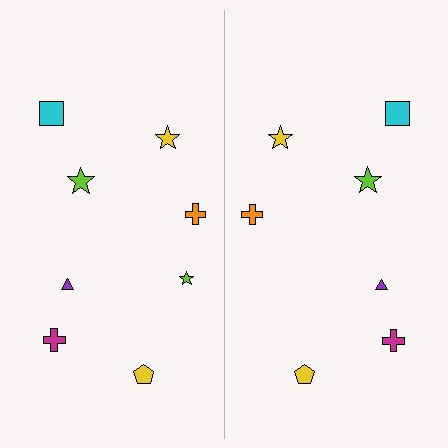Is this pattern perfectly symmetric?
No, the pattern is not perfectly symmetric. A lime star is missing from the right side.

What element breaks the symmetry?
A lime star is missing from the right side.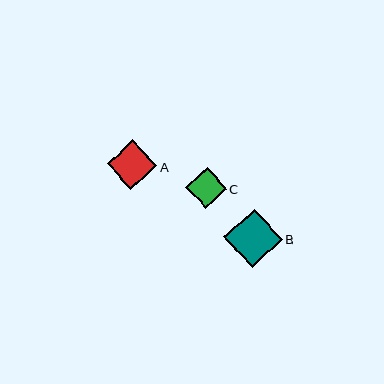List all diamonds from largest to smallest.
From largest to smallest: B, A, C.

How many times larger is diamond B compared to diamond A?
Diamond B is approximately 1.2 times the size of diamond A.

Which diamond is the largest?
Diamond B is the largest with a size of approximately 58 pixels.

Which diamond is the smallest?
Diamond C is the smallest with a size of approximately 40 pixels.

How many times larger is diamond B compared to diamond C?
Diamond B is approximately 1.5 times the size of diamond C.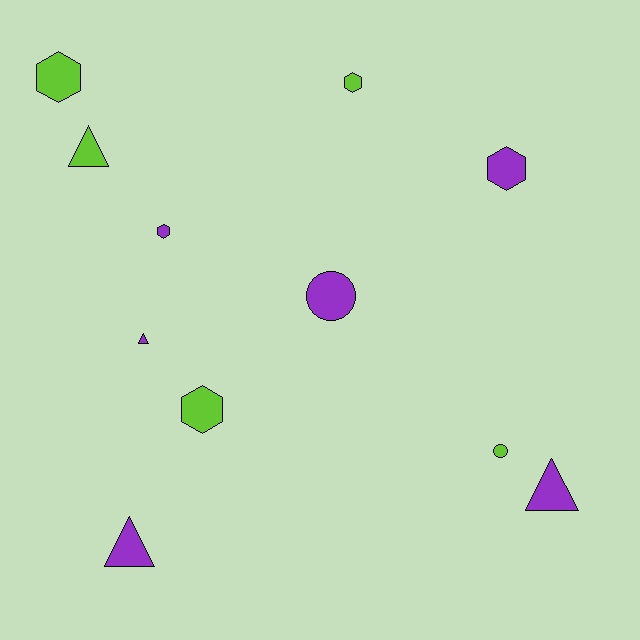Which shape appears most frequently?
Hexagon, with 5 objects.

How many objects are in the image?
There are 11 objects.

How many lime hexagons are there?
There are 3 lime hexagons.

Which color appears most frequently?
Purple, with 6 objects.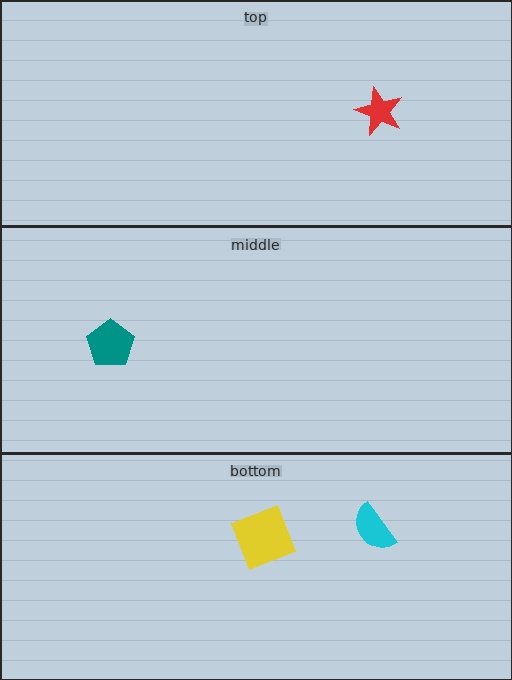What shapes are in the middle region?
The teal pentagon.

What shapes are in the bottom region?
The yellow square, the cyan semicircle.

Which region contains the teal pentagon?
The middle region.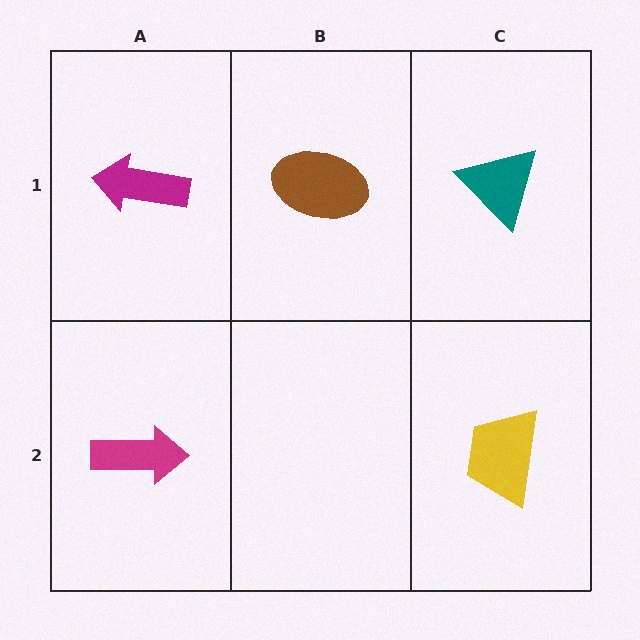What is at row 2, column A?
A magenta arrow.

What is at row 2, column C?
A yellow trapezoid.